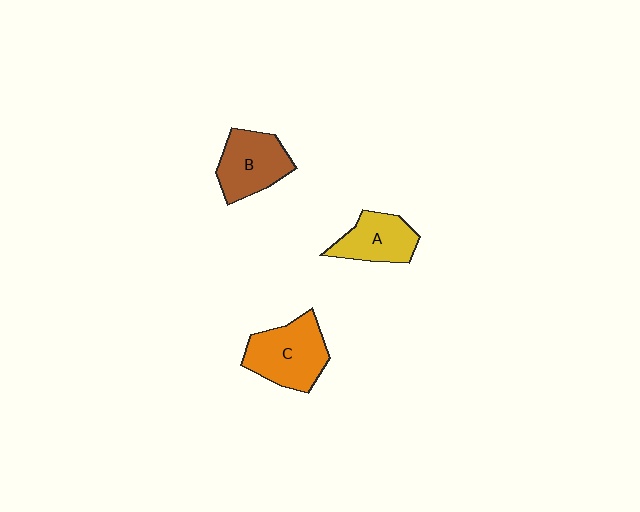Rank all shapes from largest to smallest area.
From largest to smallest: C (orange), B (brown), A (yellow).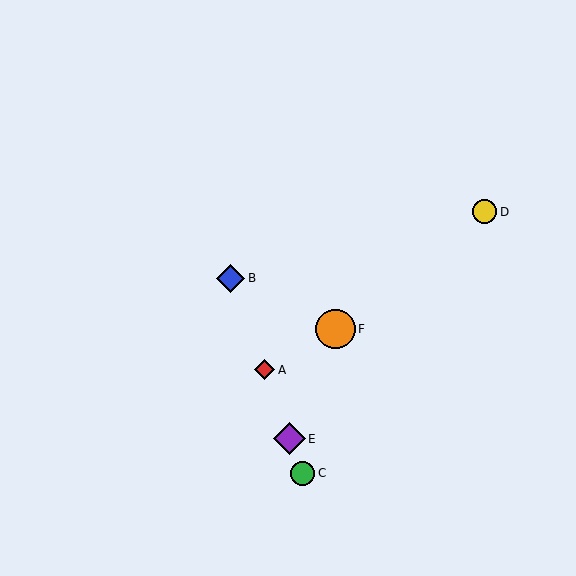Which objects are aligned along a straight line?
Objects A, B, C, E are aligned along a straight line.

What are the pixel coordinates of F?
Object F is at (336, 329).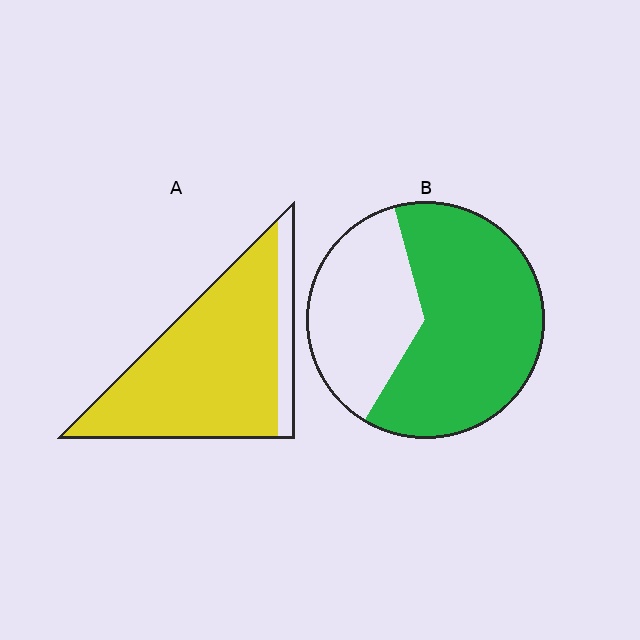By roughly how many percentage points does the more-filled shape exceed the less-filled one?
By roughly 25 percentage points (A over B).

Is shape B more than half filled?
Yes.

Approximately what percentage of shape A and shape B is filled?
A is approximately 85% and B is approximately 65%.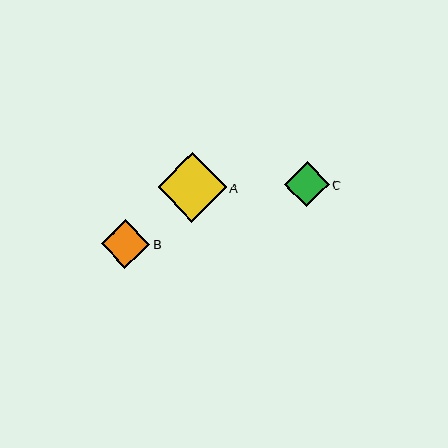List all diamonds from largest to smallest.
From largest to smallest: A, B, C.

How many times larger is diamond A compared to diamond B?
Diamond A is approximately 1.4 times the size of diamond B.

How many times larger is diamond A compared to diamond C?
Diamond A is approximately 1.6 times the size of diamond C.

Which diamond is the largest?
Diamond A is the largest with a size of approximately 69 pixels.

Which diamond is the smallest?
Diamond C is the smallest with a size of approximately 44 pixels.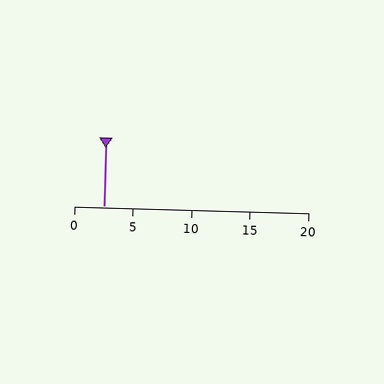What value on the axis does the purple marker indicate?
The marker indicates approximately 2.5.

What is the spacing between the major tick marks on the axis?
The major ticks are spaced 5 apart.